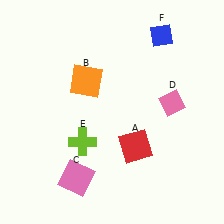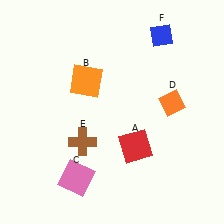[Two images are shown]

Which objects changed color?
D changed from pink to orange. E changed from lime to brown.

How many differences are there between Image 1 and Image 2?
There are 2 differences between the two images.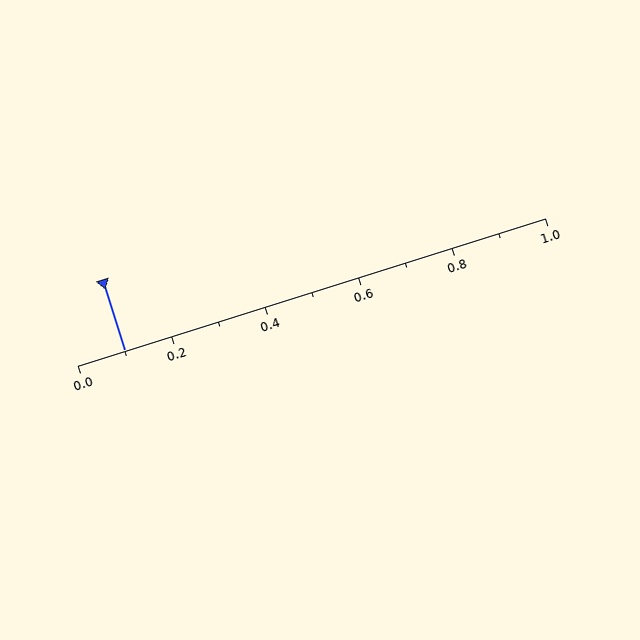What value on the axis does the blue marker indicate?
The marker indicates approximately 0.1.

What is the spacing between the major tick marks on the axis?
The major ticks are spaced 0.2 apart.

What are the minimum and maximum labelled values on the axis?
The axis runs from 0.0 to 1.0.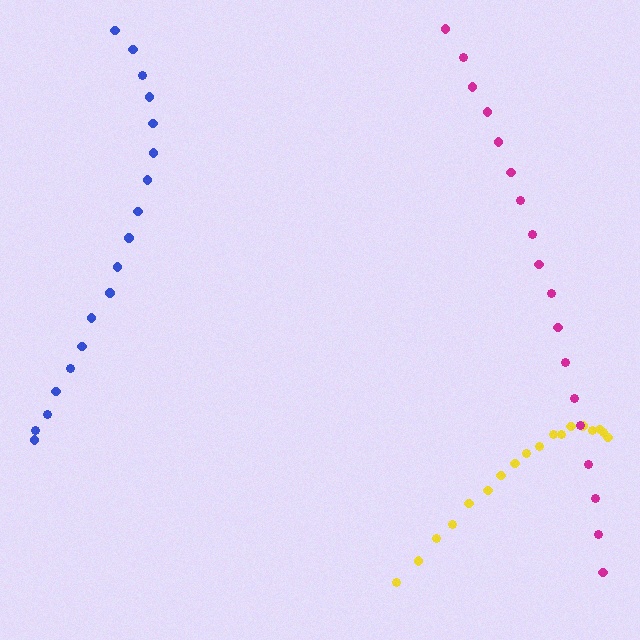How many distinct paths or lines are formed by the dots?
There are 3 distinct paths.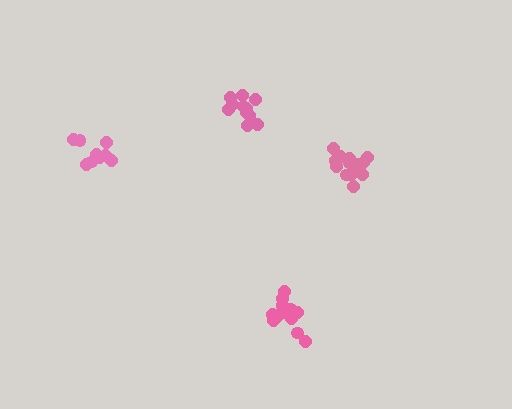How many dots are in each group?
Group 1: 13 dots, Group 2: 11 dots, Group 3: 12 dots, Group 4: 10 dots (46 total).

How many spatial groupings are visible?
There are 4 spatial groupings.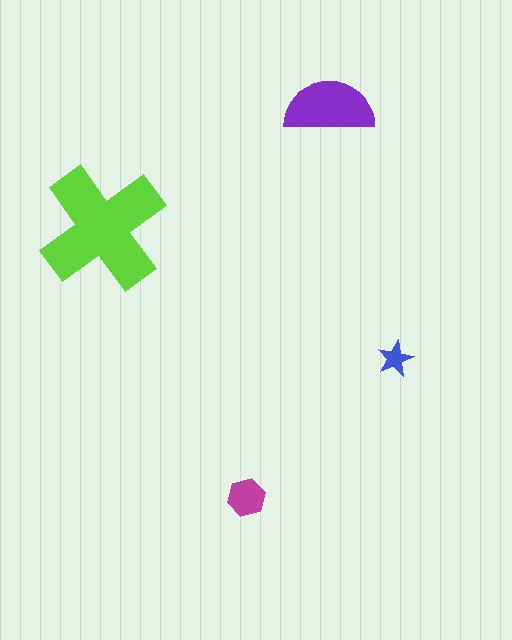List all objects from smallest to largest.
The blue star, the magenta hexagon, the purple semicircle, the lime cross.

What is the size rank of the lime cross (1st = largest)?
1st.